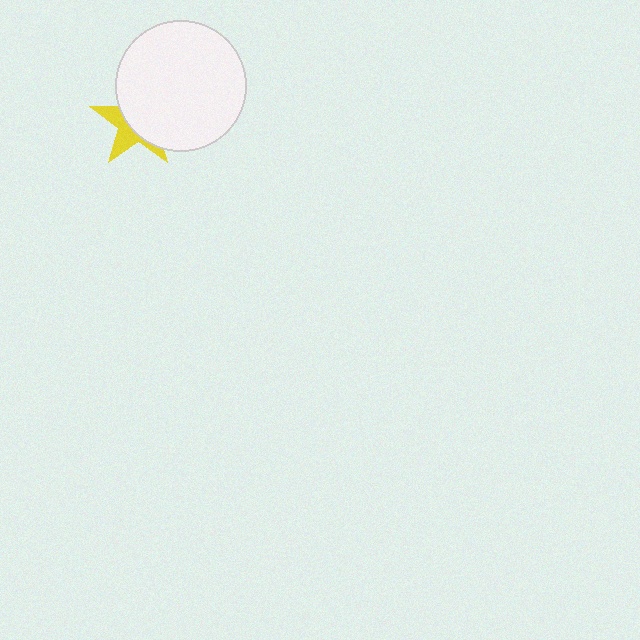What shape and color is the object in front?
The object in front is a white circle.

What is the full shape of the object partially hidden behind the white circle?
The partially hidden object is a yellow star.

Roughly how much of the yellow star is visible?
A small part of it is visible (roughly 38%).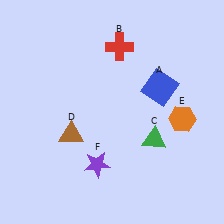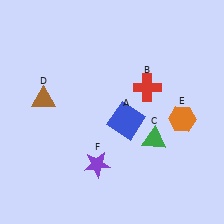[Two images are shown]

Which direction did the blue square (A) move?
The blue square (A) moved left.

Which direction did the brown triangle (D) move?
The brown triangle (D) moved up.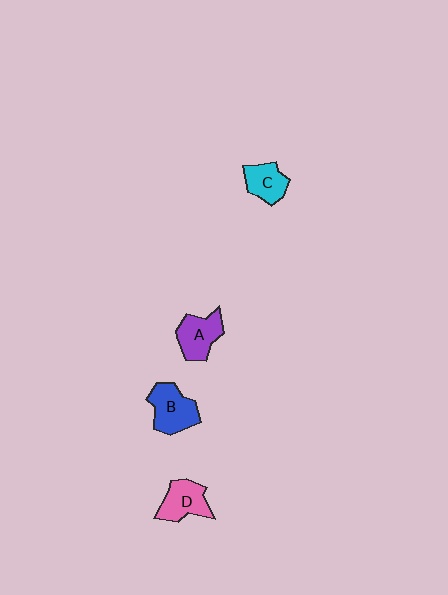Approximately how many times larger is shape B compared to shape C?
Approximately 1.4 times.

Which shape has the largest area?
Shape B (blue).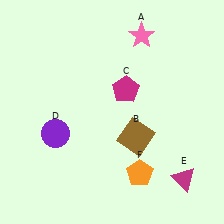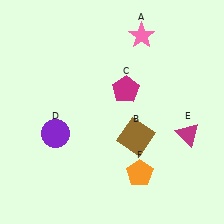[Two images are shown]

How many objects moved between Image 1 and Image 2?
1 object moved between the two images.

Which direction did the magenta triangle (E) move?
The magenta triangle (E) moved up.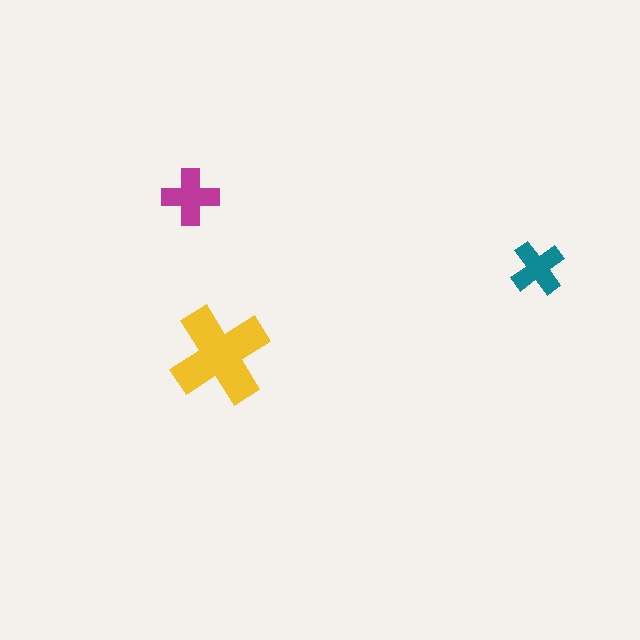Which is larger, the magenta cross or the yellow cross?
The yellow one.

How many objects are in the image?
There are 3 objects in the image.